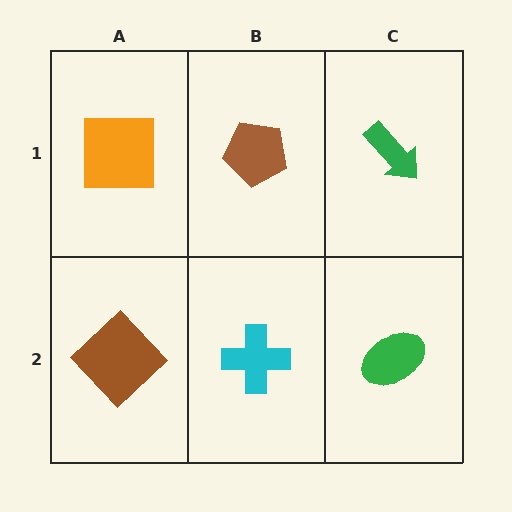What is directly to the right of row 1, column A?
A brown pentagon.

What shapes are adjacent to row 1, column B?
A cyan cross (row 2, column B), an orange square (row 1, column A), a green arrow (row 1, column C).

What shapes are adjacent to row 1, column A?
A brown diamond (row 2, column A), a brown pentagon (row 1, column B).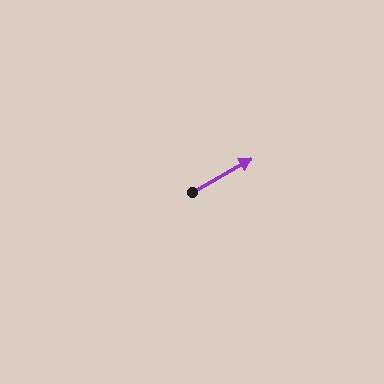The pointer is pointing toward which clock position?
Roughly 2 o'clock.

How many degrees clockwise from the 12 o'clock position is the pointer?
Approximately 61 degrees.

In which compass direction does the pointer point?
Northeast.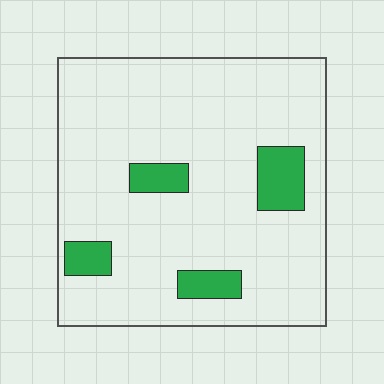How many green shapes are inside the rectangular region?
4.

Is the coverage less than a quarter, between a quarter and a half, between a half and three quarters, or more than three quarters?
Less than a quarter.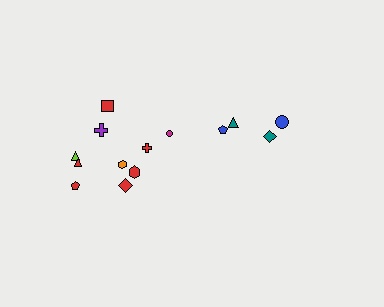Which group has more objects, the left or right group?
The left group.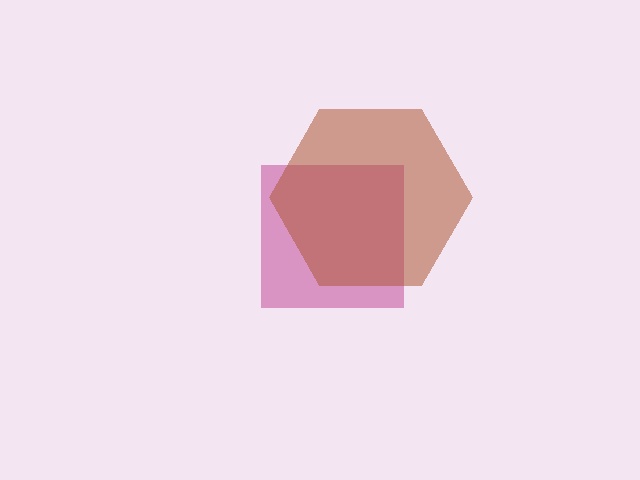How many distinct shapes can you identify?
There are 2 distinct shapes: a magenta square, a brown hexagon.